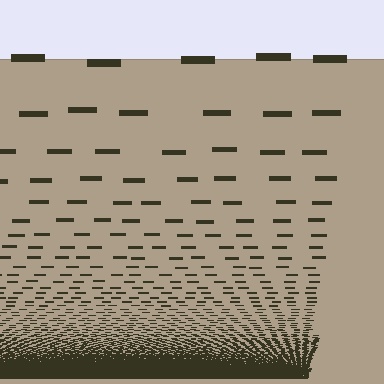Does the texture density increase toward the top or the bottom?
Density increases toward the bottom.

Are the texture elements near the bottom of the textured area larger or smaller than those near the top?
Smaller. The gradient is inverted — elements near the bottom are smaller and denser.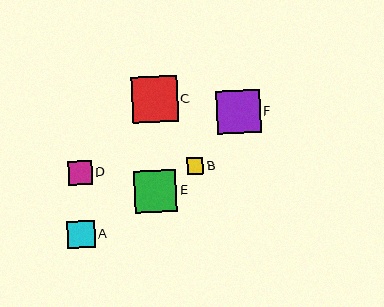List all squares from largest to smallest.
From largest to smallest: C, F, E, A, D, B.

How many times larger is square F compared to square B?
Square F is approximately 2.6 times the size of square B.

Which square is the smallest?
Square B is the smallest with a size of approximately 17 pixels.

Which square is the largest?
Square C is the largest with a size of approximately 45 pixels.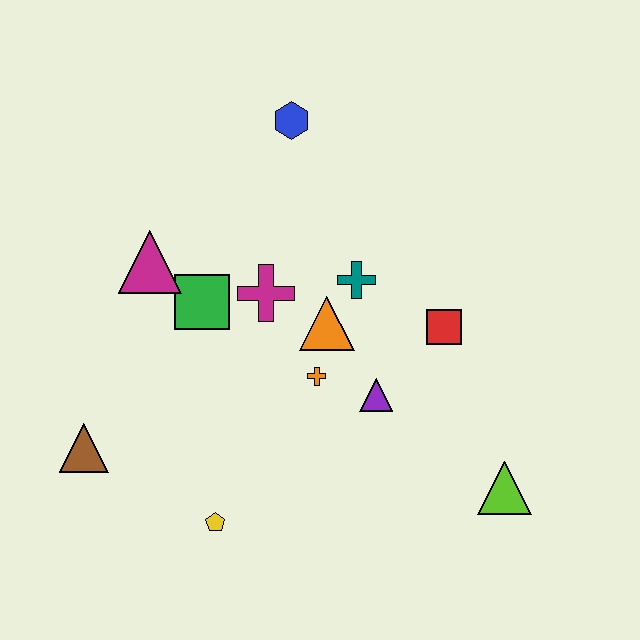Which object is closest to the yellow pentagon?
The brown triangle is closest to the yellow pentagon.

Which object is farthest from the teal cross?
The brown triangle is farthest from the teal cross.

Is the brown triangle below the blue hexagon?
Yes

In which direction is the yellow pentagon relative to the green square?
The yellow pentagon is below the green square.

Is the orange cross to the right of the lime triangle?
No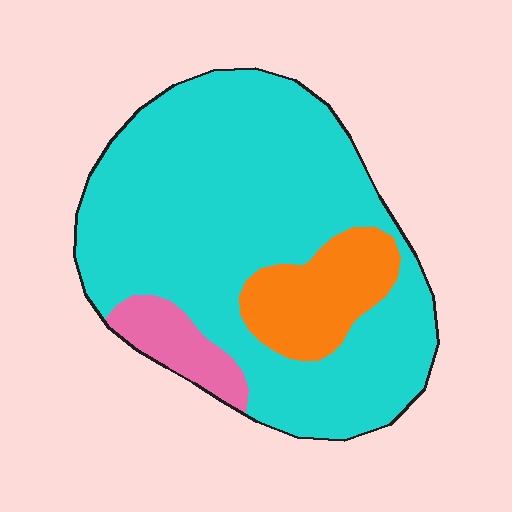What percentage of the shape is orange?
Orange covers about 15% of the shape.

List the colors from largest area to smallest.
From largest to smallest: cyan, orange, pink.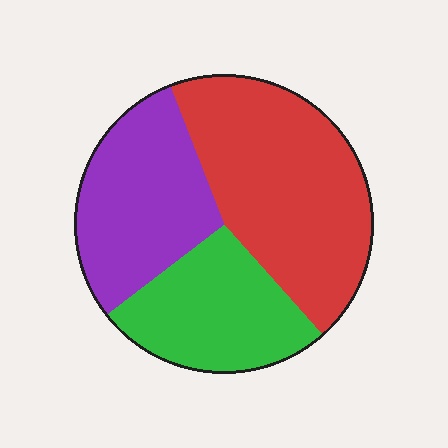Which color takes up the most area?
Red, at roughly 45%.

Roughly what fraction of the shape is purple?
Purple takes up between a quarter and a half of the shape.